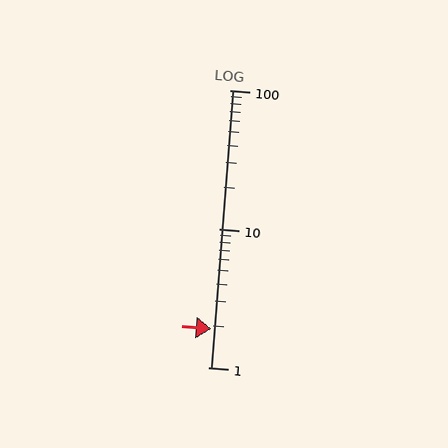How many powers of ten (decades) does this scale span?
The scale spans 2 decades, from 1 to 100.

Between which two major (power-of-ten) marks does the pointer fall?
The pointer is between 1 and 10.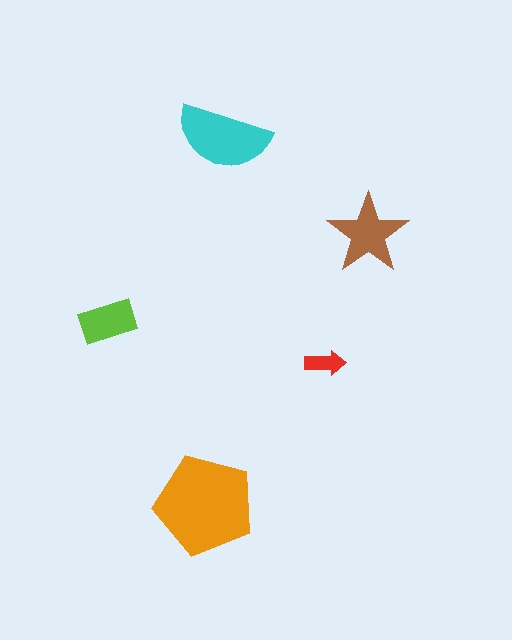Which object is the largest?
The orange pentagon.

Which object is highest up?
The cyan semicircle is topmost.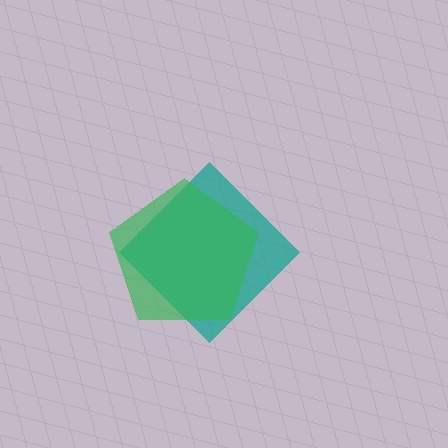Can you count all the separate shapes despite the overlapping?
Yes, there are 2 separate shapes.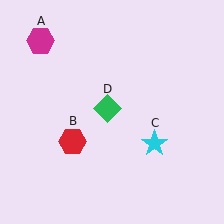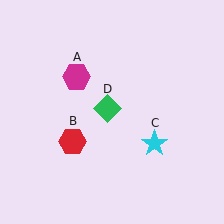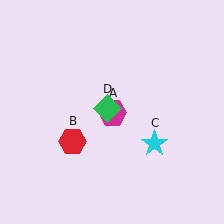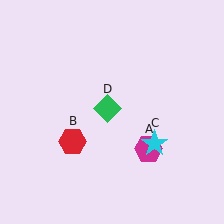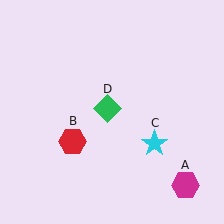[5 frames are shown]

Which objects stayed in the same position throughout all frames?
Red hexagon (object B) and cyan star (object C) and green diamond (object D) remained stationary.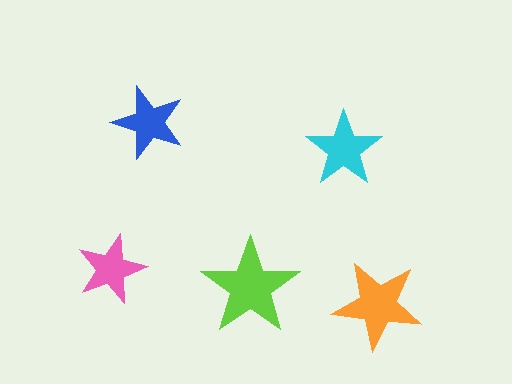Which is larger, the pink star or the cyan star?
The cyan one.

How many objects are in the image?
There are 5 objects in the image.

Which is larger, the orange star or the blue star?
The orange one.